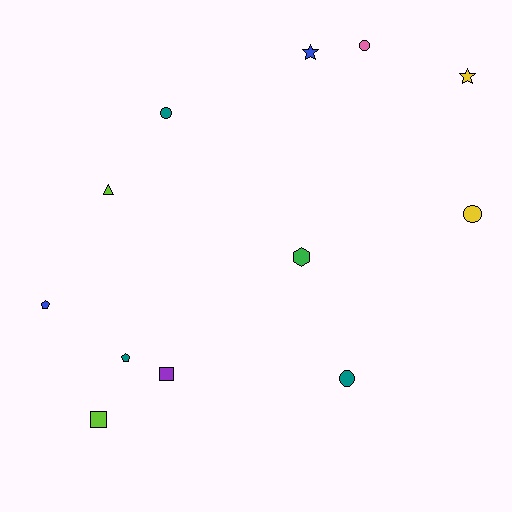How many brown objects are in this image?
There are no brown objects.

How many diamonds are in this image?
There are no diamonds.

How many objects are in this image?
There are 12 objects.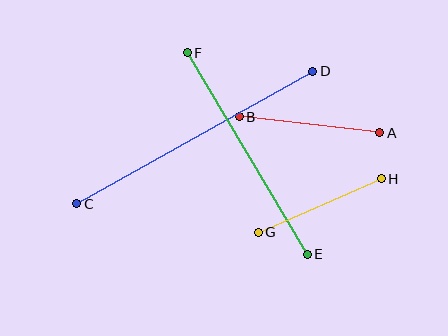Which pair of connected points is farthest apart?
Points C and D are farthest apart.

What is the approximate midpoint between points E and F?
The midpoint is at approximately (247, 154) pixels.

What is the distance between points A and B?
The distance is approximately 141 pixels.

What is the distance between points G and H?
The distance is approximately 134 pixels.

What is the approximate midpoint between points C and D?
The midpoint is at approximately (195, 138) pixels.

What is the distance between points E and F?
The distance is approximately 235 pixels.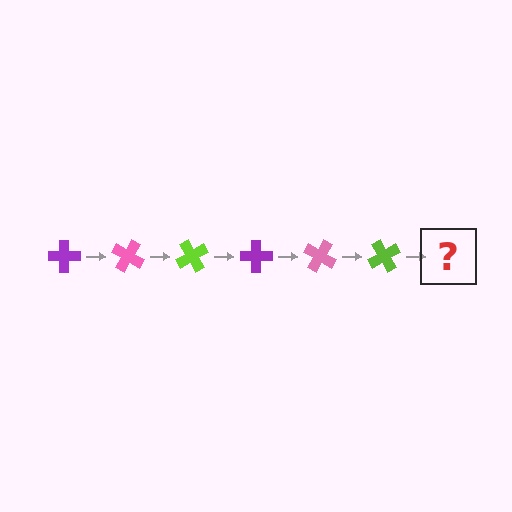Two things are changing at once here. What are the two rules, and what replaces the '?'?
The two rules are that it rotates 30 degrees each step and the color cycles through purple, pink, and lime. The '?' should be a purple cross, rotated 180 degrees from the start.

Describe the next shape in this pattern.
It should be a purple cross, rotated 180 degrees from the start.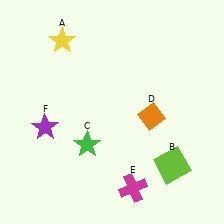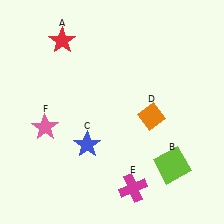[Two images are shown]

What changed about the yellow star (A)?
In Image 1, A is yellow. In Image 2, it changed to red.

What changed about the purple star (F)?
In Image 1, F is purple. In Image 2, it changed to pink.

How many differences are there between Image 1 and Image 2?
There are 3 differences between the two images.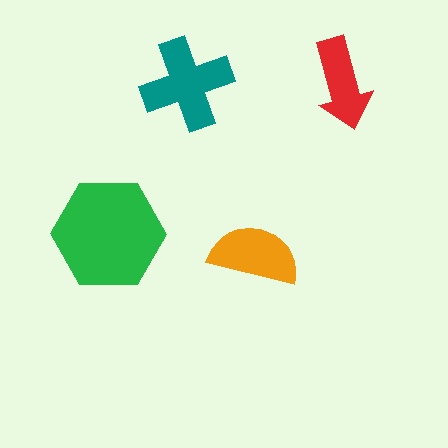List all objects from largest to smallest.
The green hexagon, the teal cross, the orange semicircle, the red arrow.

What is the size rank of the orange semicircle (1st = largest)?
3rd.